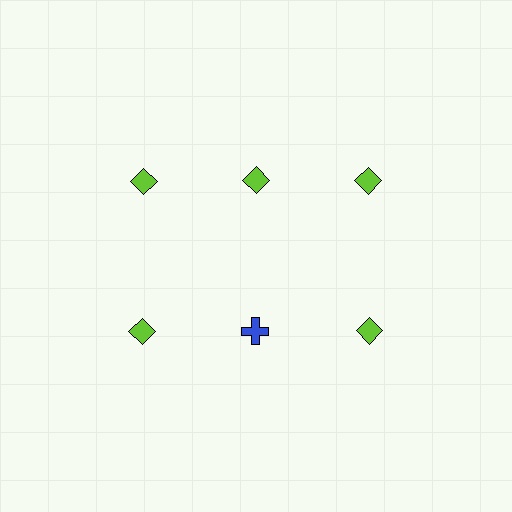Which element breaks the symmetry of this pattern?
The blue cross in the second row, second from left column breaks the symmetry. All other shapes are lime diamonds.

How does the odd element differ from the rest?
It differs in both color (blue instead of lime) and shape (cross instead of diamond).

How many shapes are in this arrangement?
There are 6 shapes arranged in a grid pattern.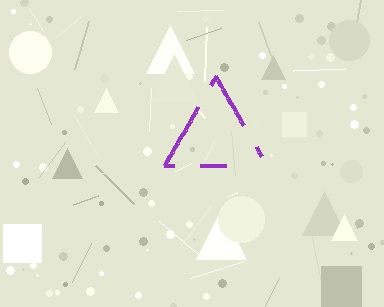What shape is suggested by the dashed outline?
The dashed outline suggests a triangle.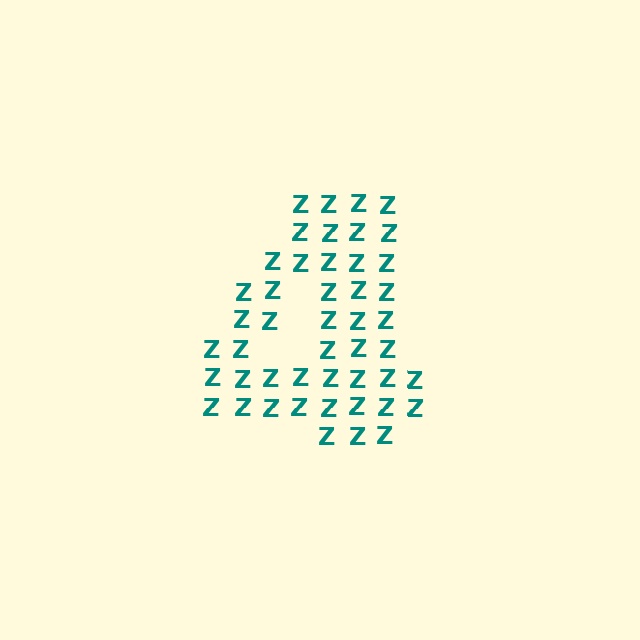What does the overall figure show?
The overall figure shows the digit 4.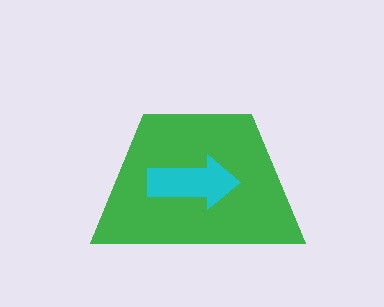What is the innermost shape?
The cyan arrow.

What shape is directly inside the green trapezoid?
The cyan arrow.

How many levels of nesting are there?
2.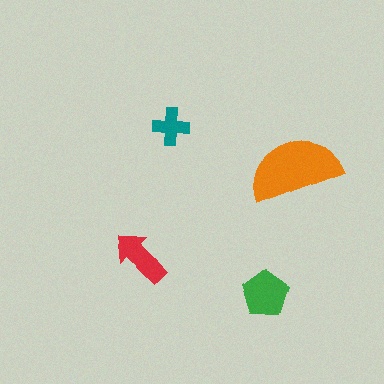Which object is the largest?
The orange semicircle.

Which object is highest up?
The teal cross is topmost.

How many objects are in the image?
There are 4 objects in the image.